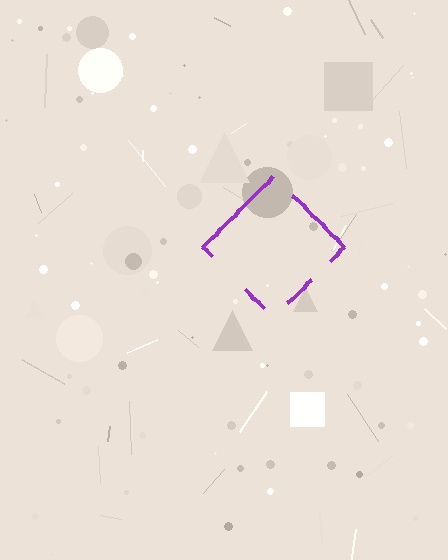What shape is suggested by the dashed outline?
The dashed outline suggests a diamond.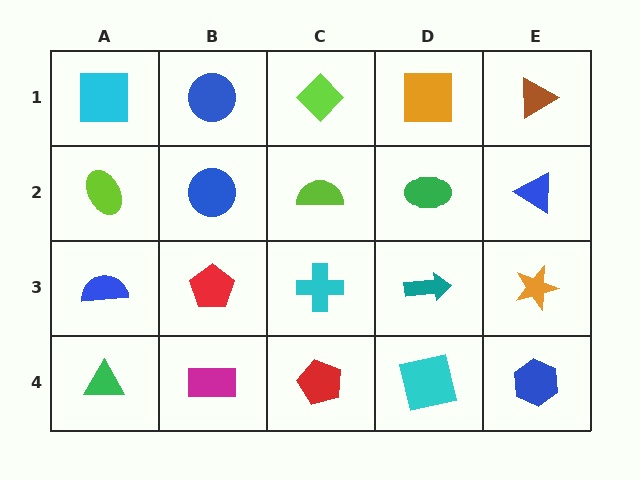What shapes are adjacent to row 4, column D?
A teal arrow (row 3, column D), a red pentagon (row 4, column C), a blue hexagon (row 4, column E).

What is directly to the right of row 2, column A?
A blue circle.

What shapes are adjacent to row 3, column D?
A green ellipse (row 2, column D), a cyan square (row 4, column D), a cyan cross (row 3, column C), an orange star (row 3, column E).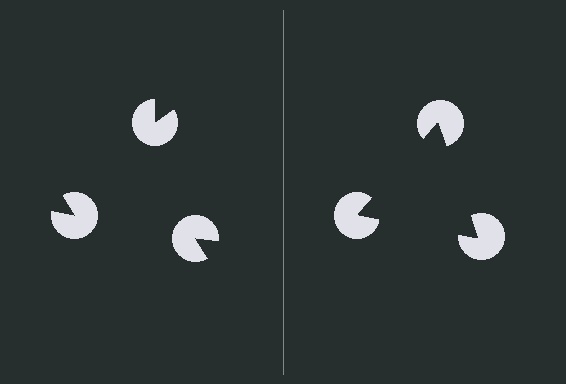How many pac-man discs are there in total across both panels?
6 — 3 on each side.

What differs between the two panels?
The pac-man discs are positioned identically on both sides; only the wedge orientations differ. On the right they align to a triangle; on the left they are misaligned.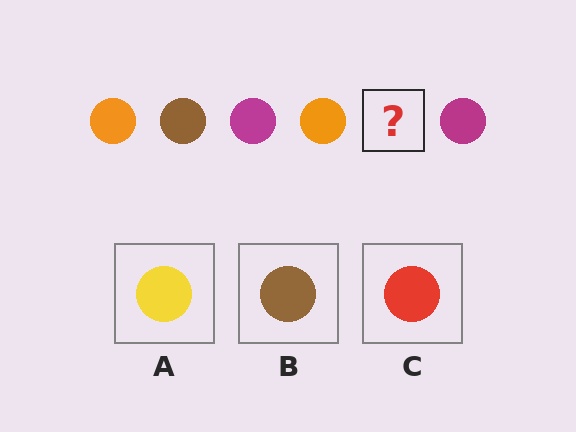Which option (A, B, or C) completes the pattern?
B.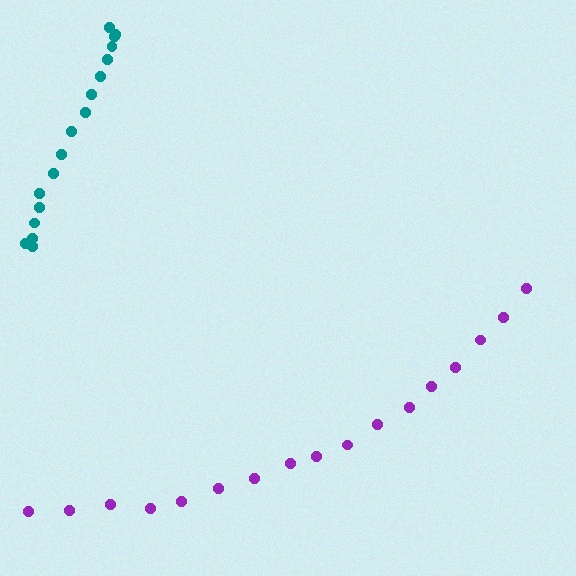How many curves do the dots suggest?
There are 2 distinct paths.